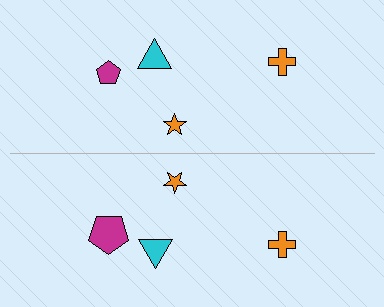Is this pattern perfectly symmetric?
No, the pattern is not perfectly symmetric. The magenta pentagon on the bottom side has a different size than its mirror counterpart.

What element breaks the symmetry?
The magenta pentagon on the bottom side has a different size than its mirror counterpart.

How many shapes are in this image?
There are 8 shapes in this image.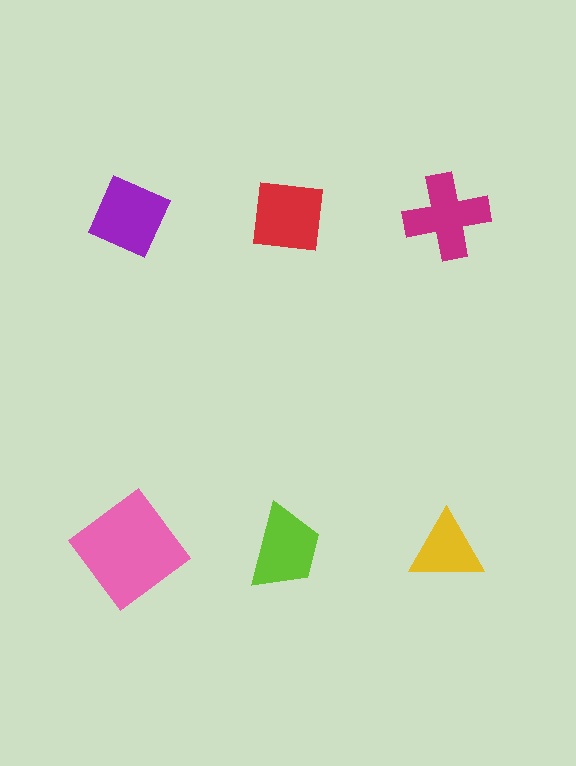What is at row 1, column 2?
A red square.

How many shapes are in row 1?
3 shapes.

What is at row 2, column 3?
A yellow triangle.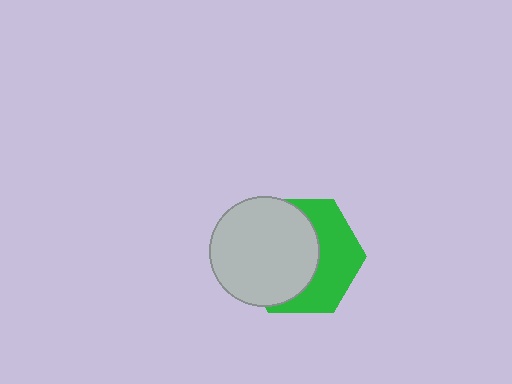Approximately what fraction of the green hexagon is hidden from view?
Roughly 56% of the green hexagon is hidden behind the light gray circle.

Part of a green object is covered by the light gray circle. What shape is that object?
It is a hexagon.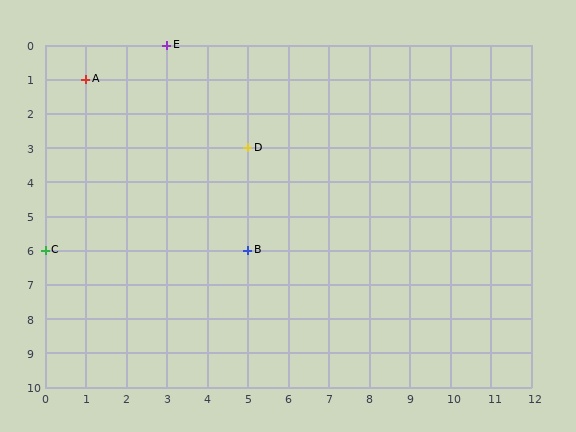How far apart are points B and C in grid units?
Points B and C are 5 columns apart.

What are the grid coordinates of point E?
Point E is at grid coordinates (3, 0).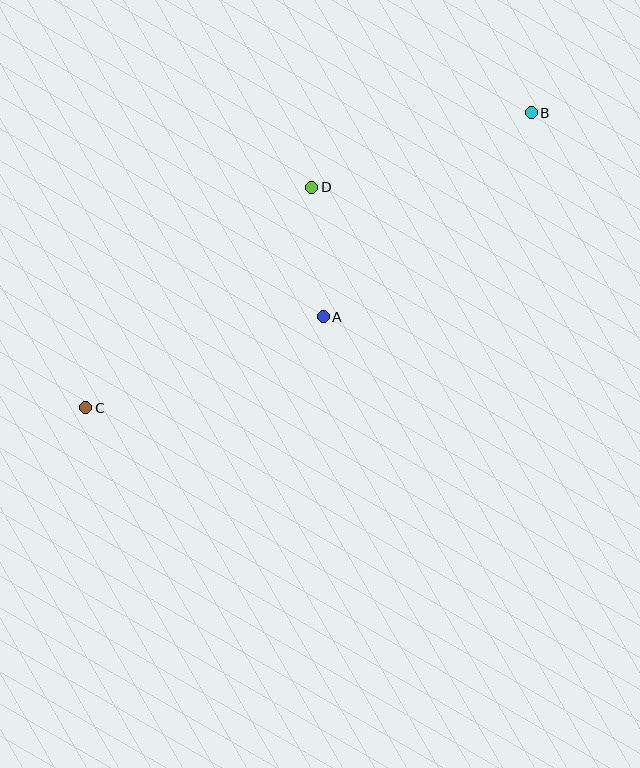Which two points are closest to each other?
Points A and D are closest to each other.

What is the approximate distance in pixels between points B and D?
The distance between B and D is approximately 232 pixels.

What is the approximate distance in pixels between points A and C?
The distance between A and C is approximately 254 pixels.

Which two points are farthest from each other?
Points B and C are farthest from each other.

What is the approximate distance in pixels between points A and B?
The distance between A and B is approximately 291 pixels.